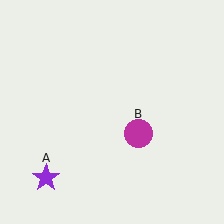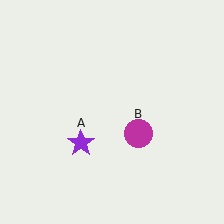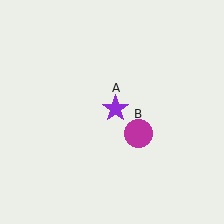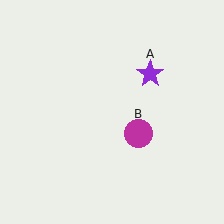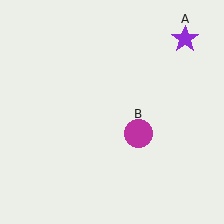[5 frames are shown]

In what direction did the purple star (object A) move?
The purple star (object A) moved up and to the right.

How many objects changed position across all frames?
1 object changed position: purple star (object A).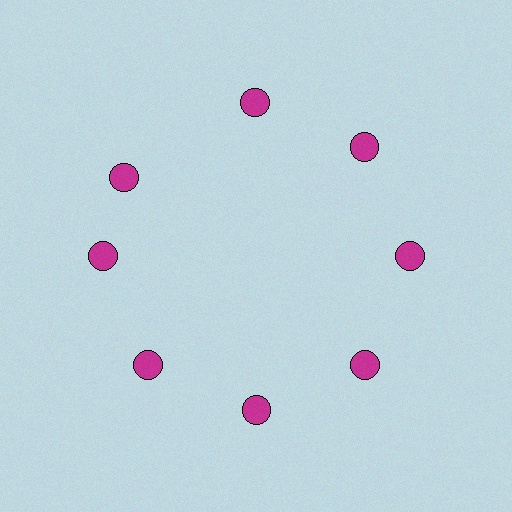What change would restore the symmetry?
The symmetry would be restored by rotating it back into even spacing with its neighbors so that all 8 circles sit at equal angles and equal distance from the center.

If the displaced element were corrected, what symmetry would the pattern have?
It would have 8-fold rotational symmetry — the pattern would map onto itself every 45 degrees.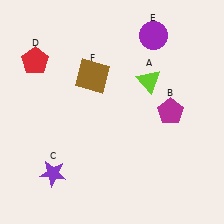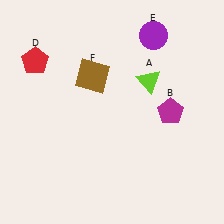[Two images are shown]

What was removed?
The purple star (C) was removed in Image 2.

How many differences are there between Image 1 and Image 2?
There is 1 difference between the two images.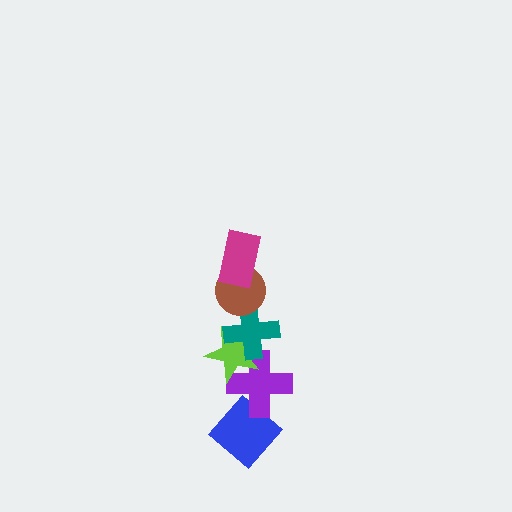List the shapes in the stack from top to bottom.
From top to bottom: the magenta rectangle, the brown circle, the teal cross, the lime star, the purple cross, the blue diamond.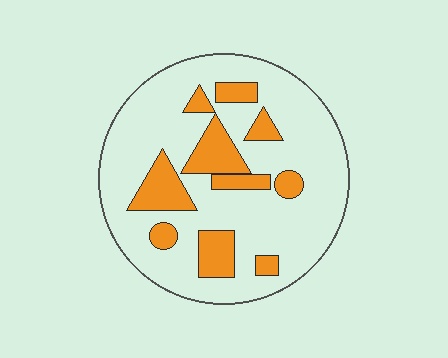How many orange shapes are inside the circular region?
10.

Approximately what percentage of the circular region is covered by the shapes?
Approximately 25%.